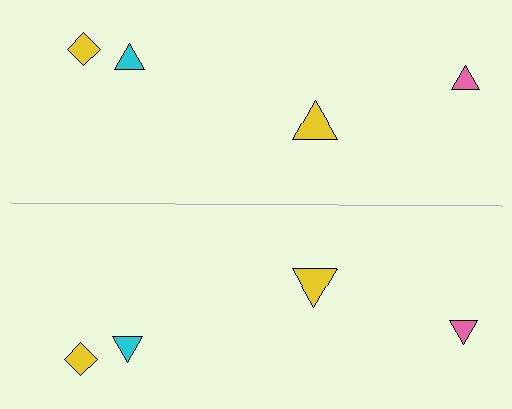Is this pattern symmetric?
Yes, this pattern has bilateral (reflection) symmetry.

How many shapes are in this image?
There are 8 shapes in this image.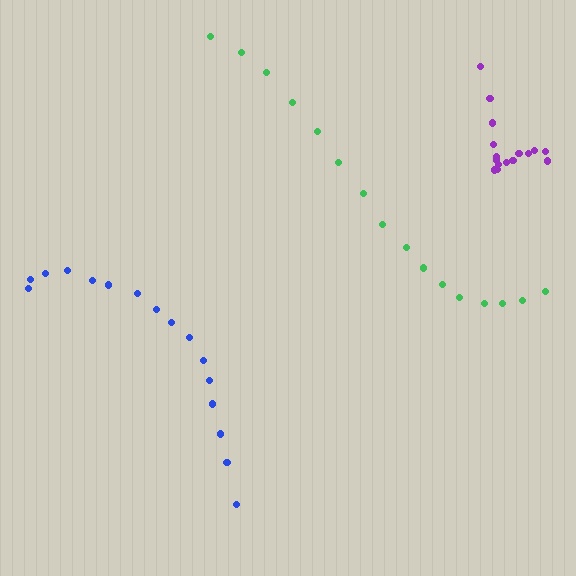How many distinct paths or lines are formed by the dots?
There are 3 distinct paths.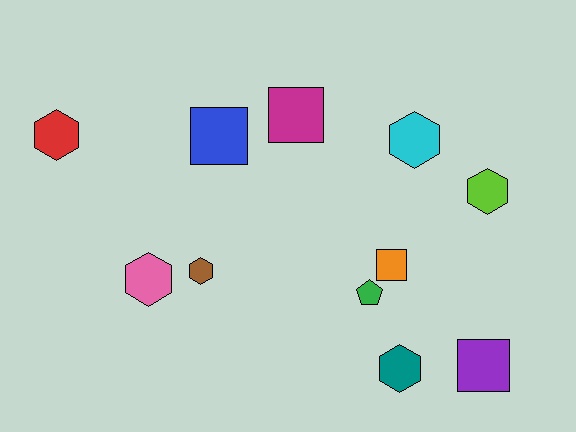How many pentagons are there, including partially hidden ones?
There is 1 pentagon.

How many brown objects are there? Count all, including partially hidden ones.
There is 1 brown object.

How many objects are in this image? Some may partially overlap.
There are 11 objects.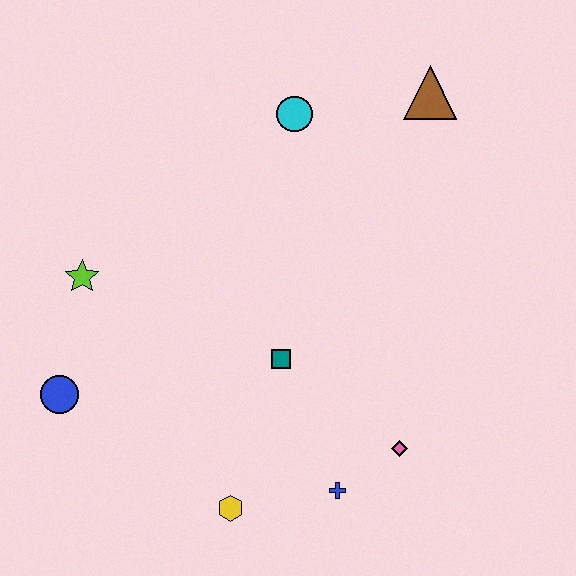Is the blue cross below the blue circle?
Yes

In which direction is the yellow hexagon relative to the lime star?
The yellow hexagon is below the lime star.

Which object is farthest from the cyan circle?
The yellow hexagon is farthest from the cyan circle.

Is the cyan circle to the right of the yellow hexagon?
Yes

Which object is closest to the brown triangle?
The cyan circle is closest to the brown triangle.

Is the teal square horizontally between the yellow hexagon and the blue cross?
Yes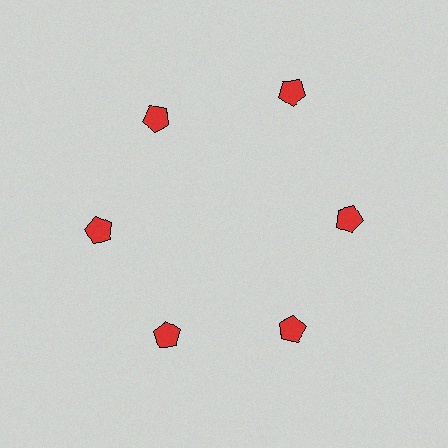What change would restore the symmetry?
The symmetry would be restored by moving it inward, back onto the ring so that all 6 pentagons sit at equal angles and equal distance from the center.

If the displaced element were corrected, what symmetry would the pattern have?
It would have 6-fold rotational symmetry — the pattern would map onto itself every 60 degrees.